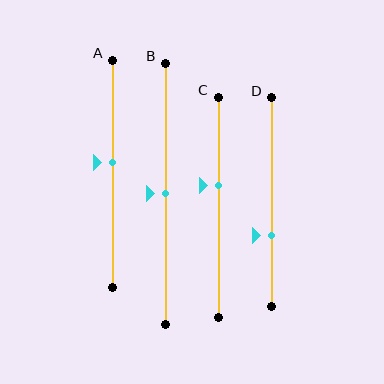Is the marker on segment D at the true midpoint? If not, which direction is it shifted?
No, the marker on segment D is shifted downward by about 16% of the segment length.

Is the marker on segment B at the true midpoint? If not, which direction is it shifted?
Yes, the marker on segment B is at the true midpoint.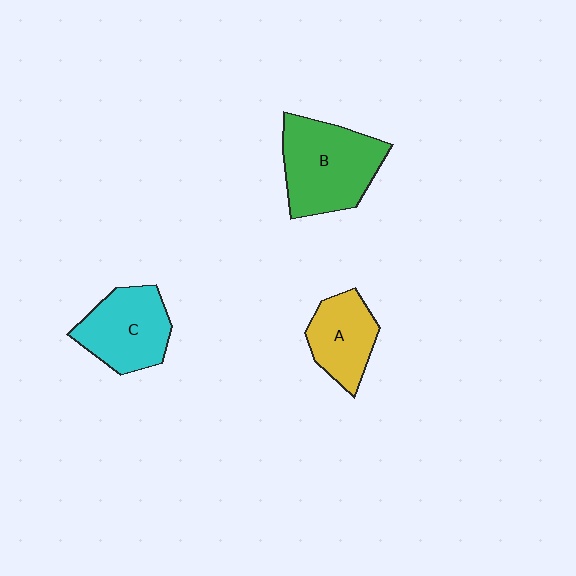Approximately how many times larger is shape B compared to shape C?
Approximately 1.3 times.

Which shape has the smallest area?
Shape A (yellow).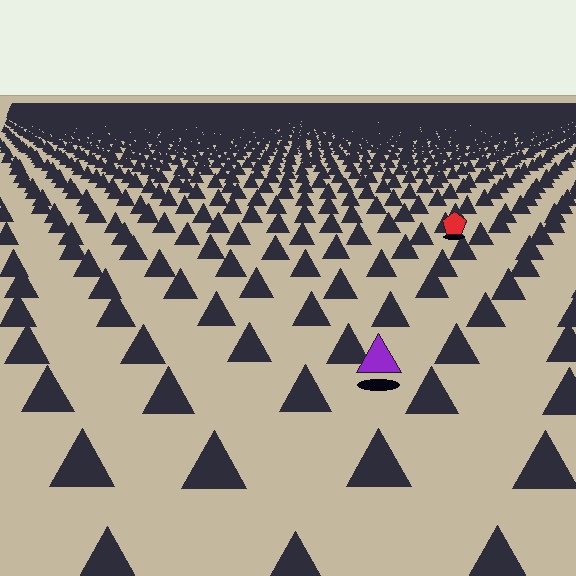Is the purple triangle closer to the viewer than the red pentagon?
Yes. The purple triangle is closer — you can tell from the texture gradient: the ground texture is coarser near it.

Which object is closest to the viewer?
The purple triangle is closest. The texture marks near it are larger and more spread out.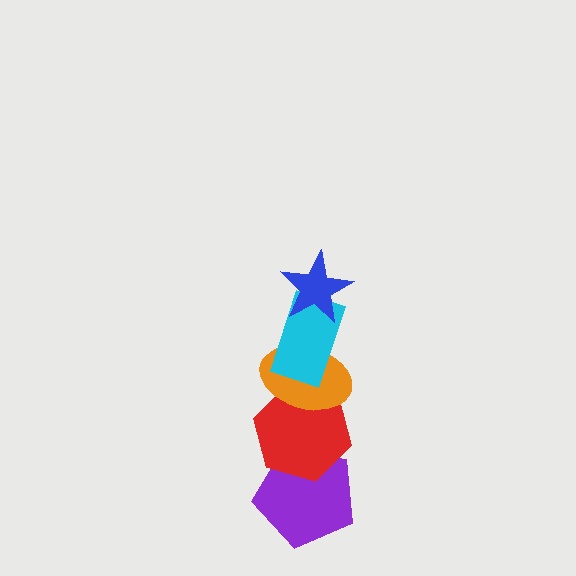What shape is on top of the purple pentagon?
The red hexagon is on top of the purple pentagon.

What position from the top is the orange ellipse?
The orange ellipse is 3rd from the top.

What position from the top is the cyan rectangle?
The cyan rectangle is 2nd from the top.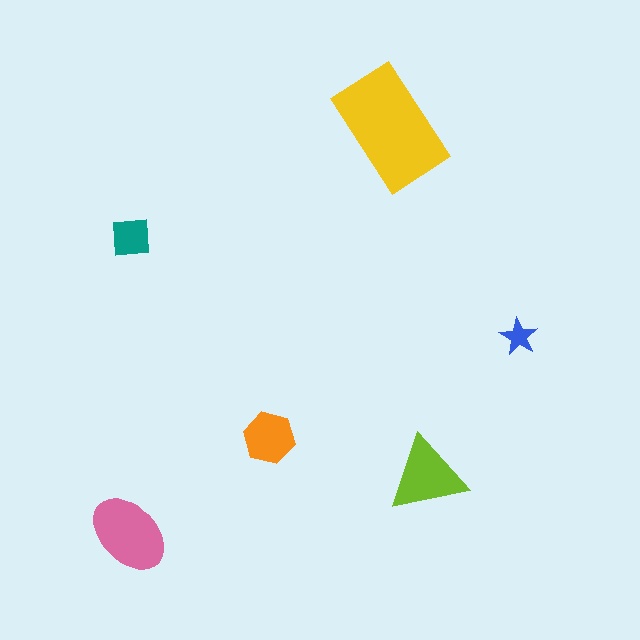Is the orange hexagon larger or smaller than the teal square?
Larger.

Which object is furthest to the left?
The pink ellipse is leftmost.